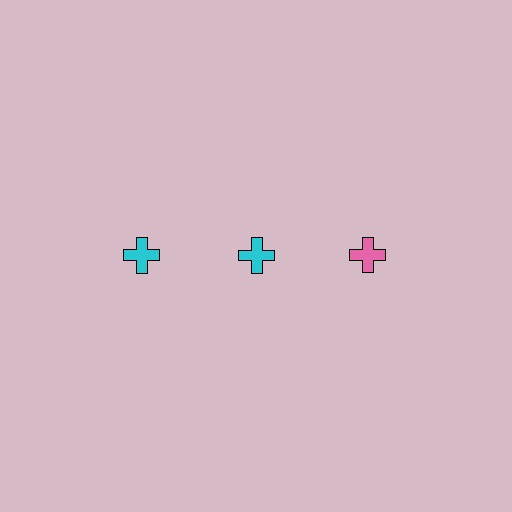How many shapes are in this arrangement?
There are 3 shapes arranged in a grid pattern.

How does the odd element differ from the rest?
It has a different color: pink instead of cyan.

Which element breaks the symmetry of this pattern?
The pink cross in the top row, center column breaks the symmetry. All other shapes are cyan crosses.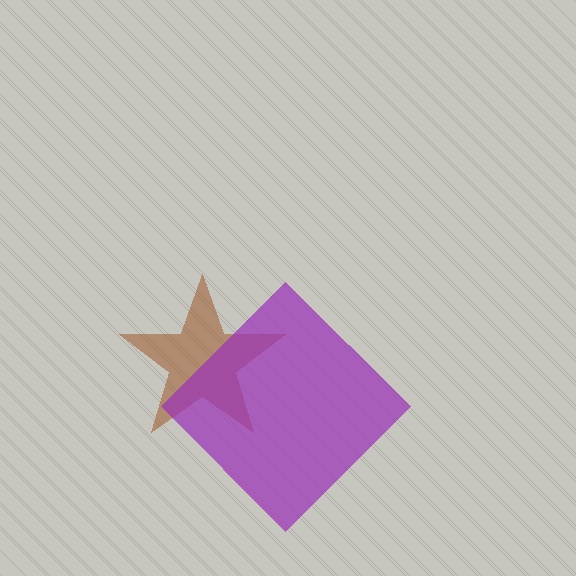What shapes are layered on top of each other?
The layered shapes are: a brown star, a purple diamond.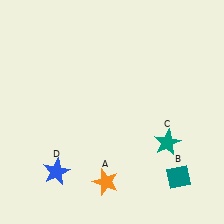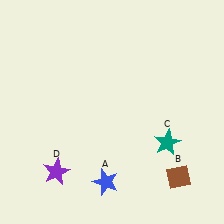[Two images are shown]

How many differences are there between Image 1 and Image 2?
There are 3 differences between the two images.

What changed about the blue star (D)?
In Image 1, D is blue. In Image 2, it changed to purple.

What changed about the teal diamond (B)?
In Image 1, B is teal. In Image 2, it changed to brown.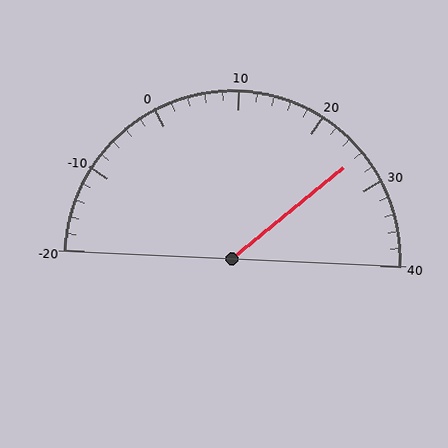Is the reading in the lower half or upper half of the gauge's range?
The reading is in the upper half of the range (-20 to 40).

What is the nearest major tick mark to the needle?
The nearest major tick mark is 30.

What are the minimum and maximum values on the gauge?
The gauge ranges from -20 to 40.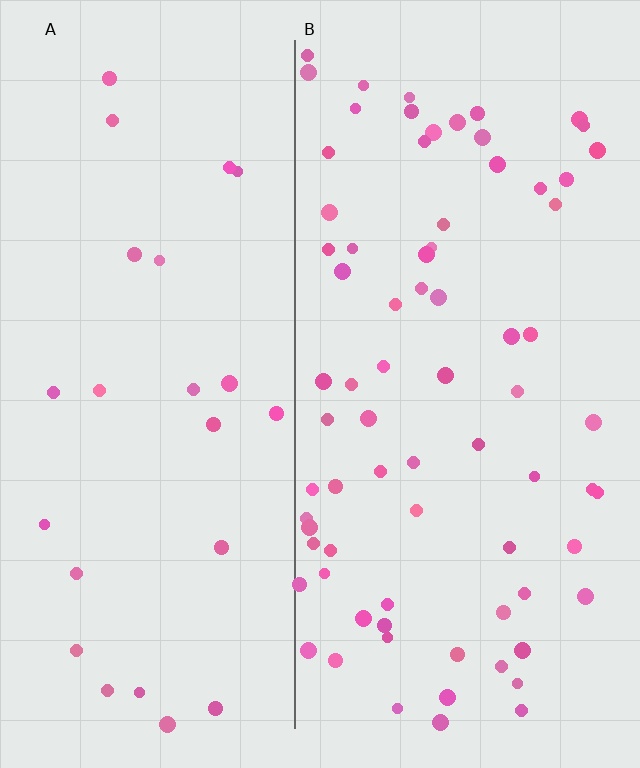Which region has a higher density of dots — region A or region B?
B (the right).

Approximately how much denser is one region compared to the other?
Approximately 3.0× — region B over region A.